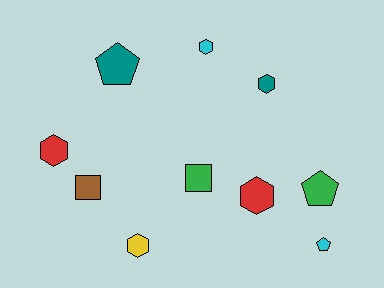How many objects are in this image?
There are 10 objects.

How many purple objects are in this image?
There are no purple objects.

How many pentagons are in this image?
There are 3 pentagons.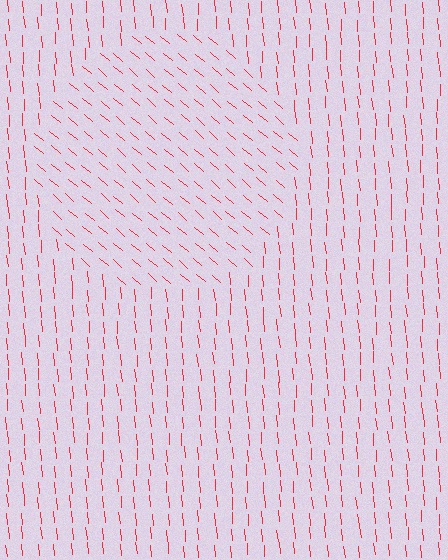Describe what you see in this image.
The image is filled with small red line segments. A circle region in the image has lines oriented differently from the surrounding lines, creating a visible texture boundary.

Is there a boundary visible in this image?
Yes, there is a texture boundary formed by a change in line orientation.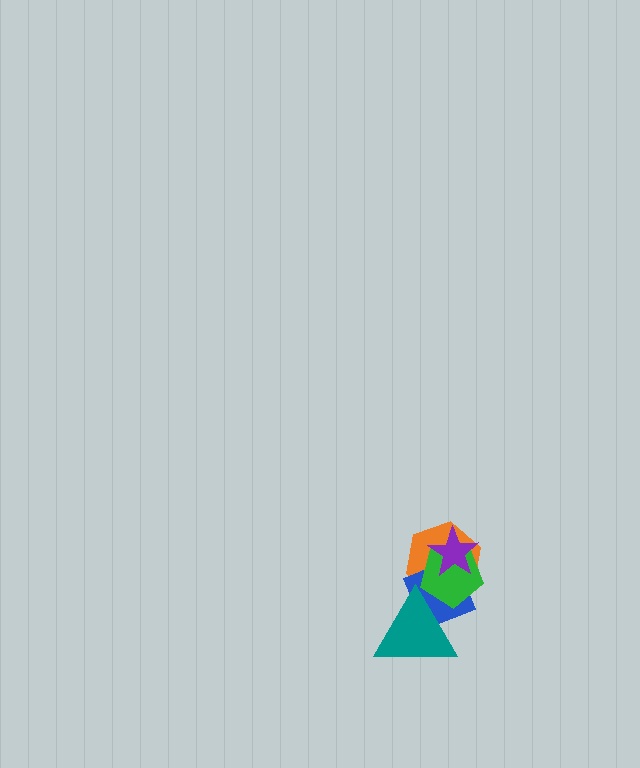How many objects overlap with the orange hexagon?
4 objects overlap with the orange hexagon.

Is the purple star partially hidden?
No, no other shape covers it.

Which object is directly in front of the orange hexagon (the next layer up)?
The blue diamond is directly in front of the orange hexagon.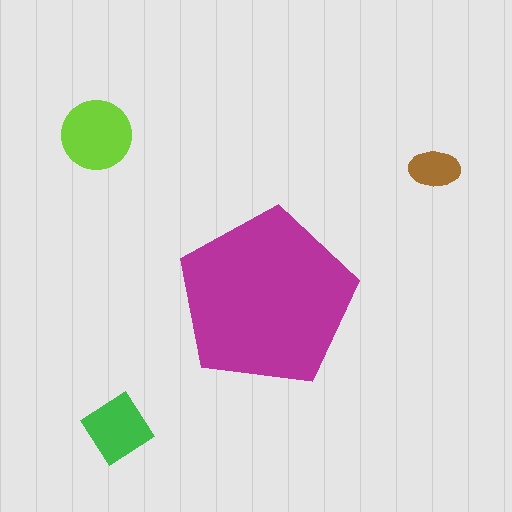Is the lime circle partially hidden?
No, the lime circle is fully visible.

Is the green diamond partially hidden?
No, the green diamond is fully visible.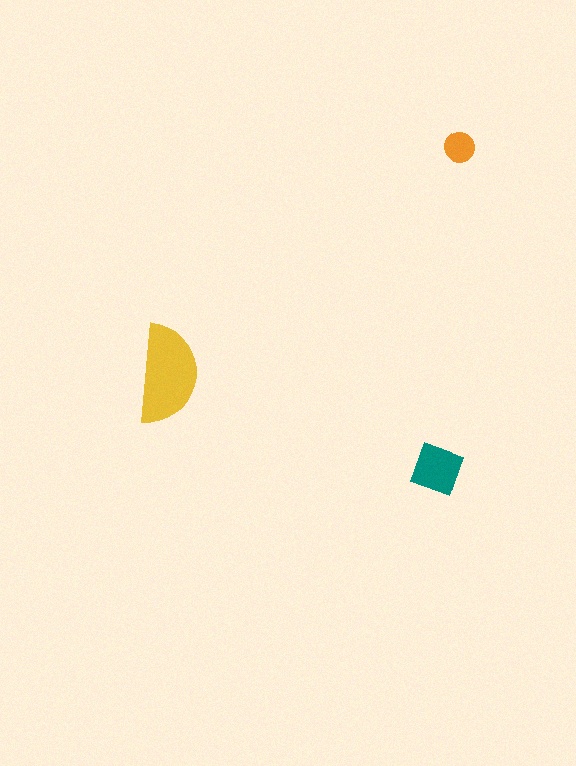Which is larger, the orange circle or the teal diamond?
The teal diamond.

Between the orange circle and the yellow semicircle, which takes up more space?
The yellow semicircle.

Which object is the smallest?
The orange circle.